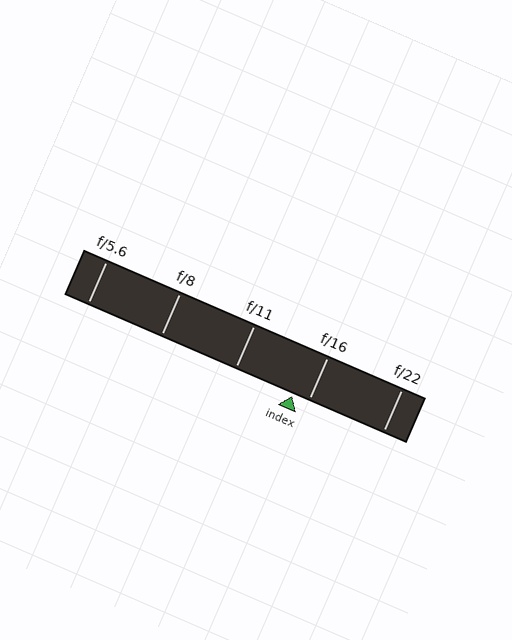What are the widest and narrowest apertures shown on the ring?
The widest aperture shown is f/5.6 and the narrowest is f/22.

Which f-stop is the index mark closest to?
The index mark is closest to f/16.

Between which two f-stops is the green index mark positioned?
The index mark is between f/11 and f/16.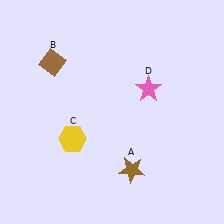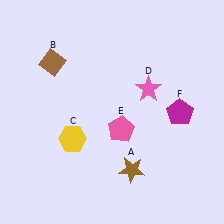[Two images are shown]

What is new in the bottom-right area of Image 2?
A magenta pentagon (F) was added in the bottom-right area of Image 2.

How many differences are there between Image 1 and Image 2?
There are 2 differences between the two images.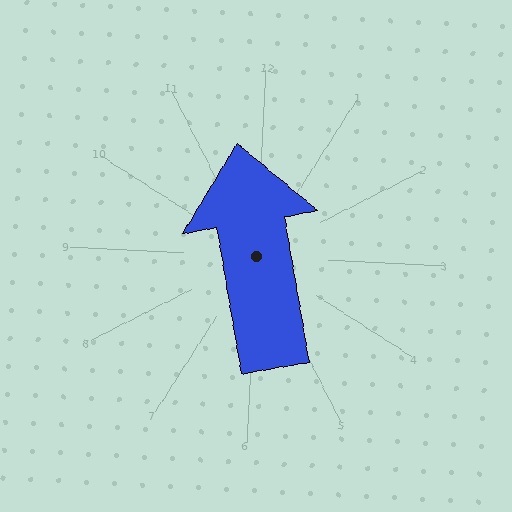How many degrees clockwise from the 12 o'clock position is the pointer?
Approximately 348 degrees.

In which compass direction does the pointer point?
North.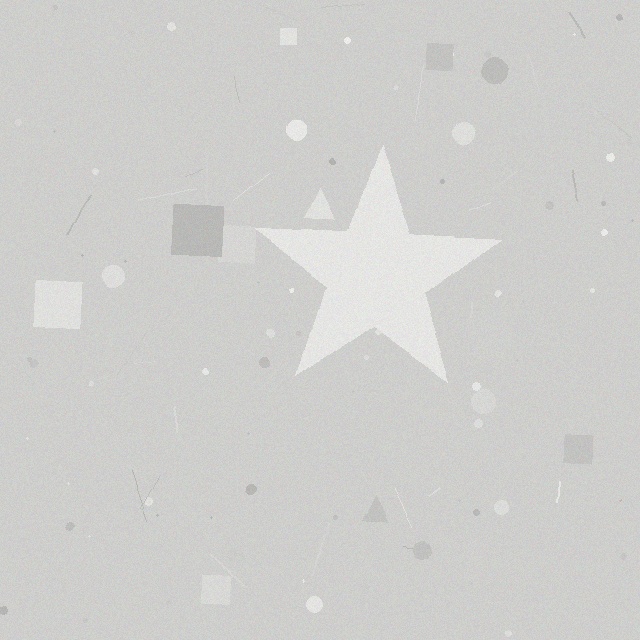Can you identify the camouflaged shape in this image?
The camouflaged shape is a star.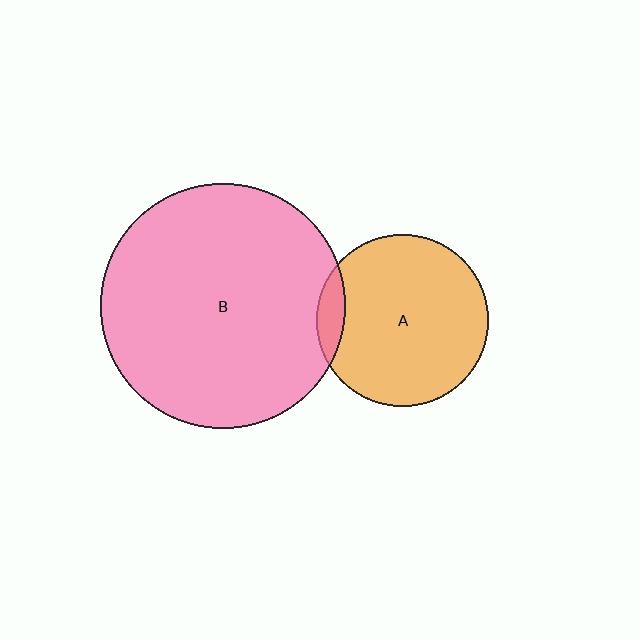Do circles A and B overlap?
Yes.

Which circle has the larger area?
Circle B (pink).